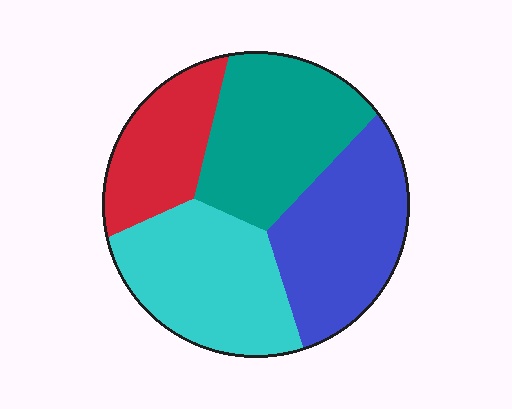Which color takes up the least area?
Red, at roughly 20%.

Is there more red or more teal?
Teal.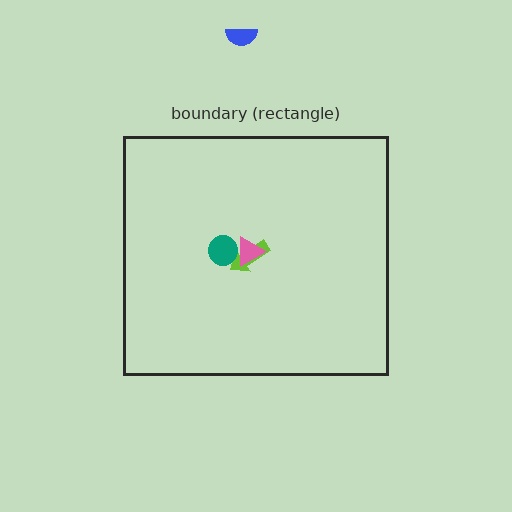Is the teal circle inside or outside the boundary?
Inside.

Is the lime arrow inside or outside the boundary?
Inside.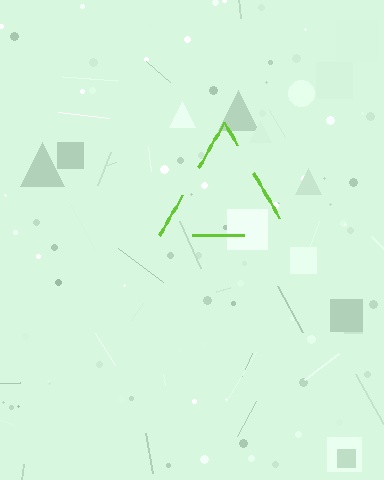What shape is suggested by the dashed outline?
The dashed outline suggests a triangle.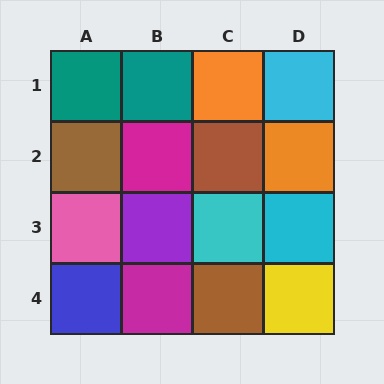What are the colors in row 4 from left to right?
Blue, magenta, brown, yellow.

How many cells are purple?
1 cell is purple.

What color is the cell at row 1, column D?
Cyan.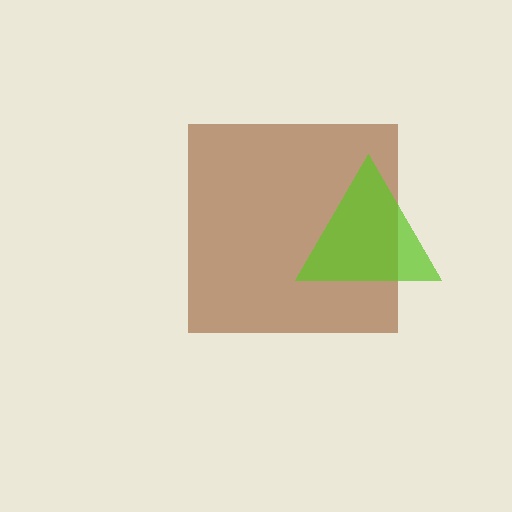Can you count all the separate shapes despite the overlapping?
Yes, there are 2 separate shapes.